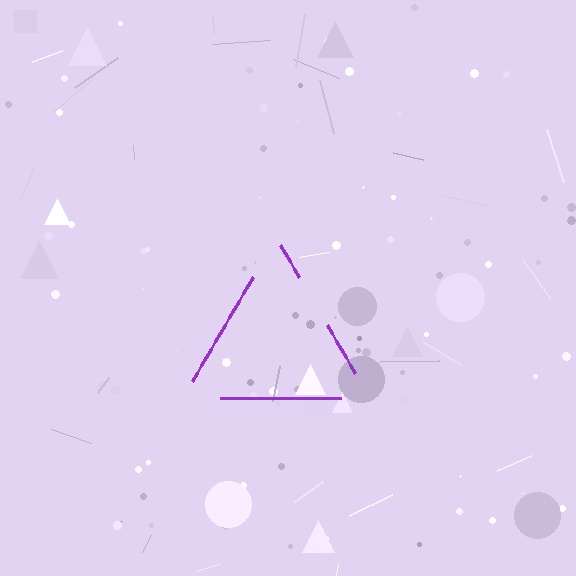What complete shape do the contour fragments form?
The contour fragments form a triangle.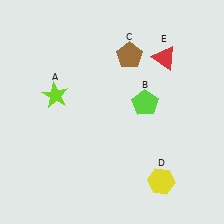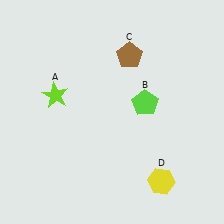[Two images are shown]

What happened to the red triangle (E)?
The red triangle (E) was removed in Image 2. It was in the top-right area of Image 1.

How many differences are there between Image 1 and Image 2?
There is 1 difference between the two images.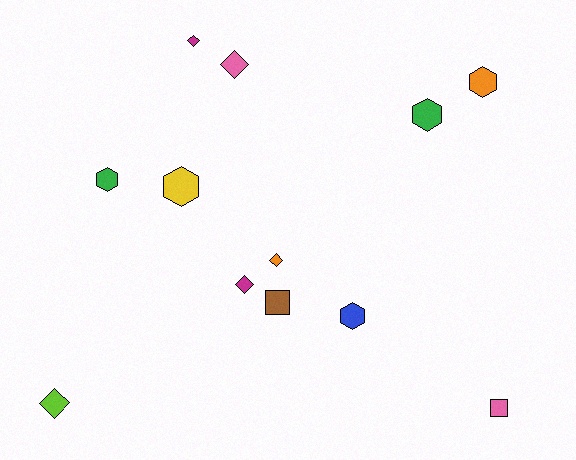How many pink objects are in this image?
There are 2 pink objects.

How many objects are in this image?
There are 12 objects.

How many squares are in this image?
There are 2 squares.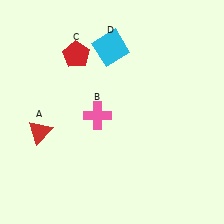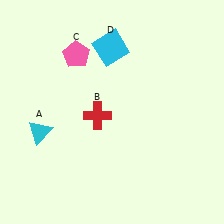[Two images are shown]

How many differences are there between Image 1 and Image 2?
There are 3 differences between the two images.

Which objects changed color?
A changed from red to cyan. B changed from pink to red. C changed from red to pink.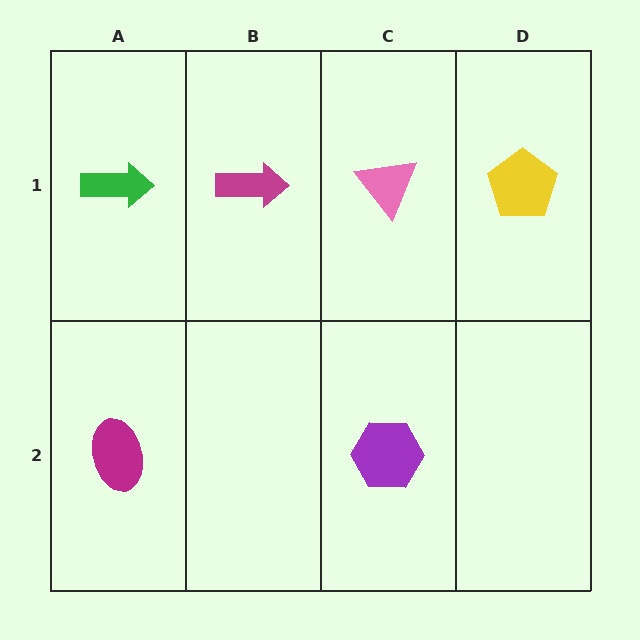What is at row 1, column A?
A green arrow.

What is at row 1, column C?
A pink triangle.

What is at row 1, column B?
A magenta arrow.